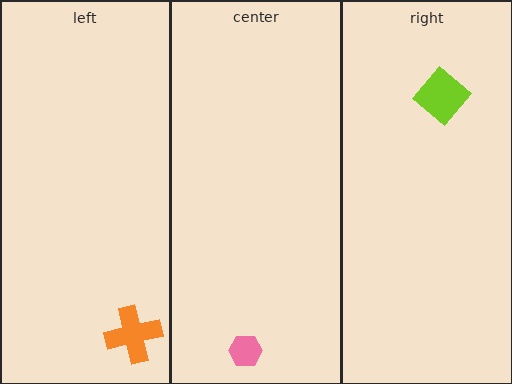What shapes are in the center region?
The pink hexagon.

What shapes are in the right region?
The lime diamond.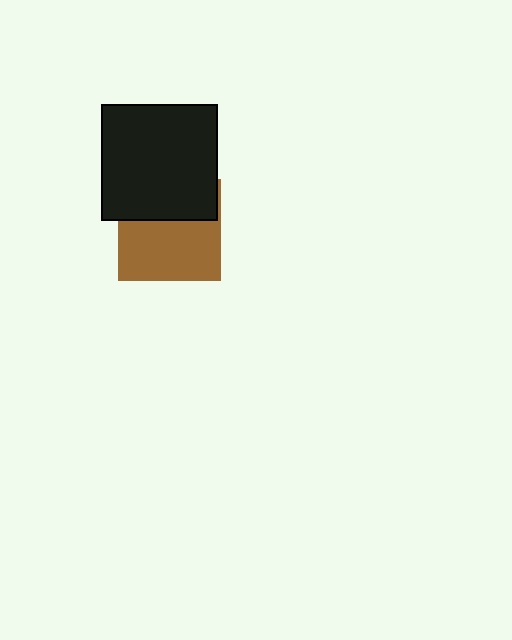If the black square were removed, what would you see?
You would see the complete brown square.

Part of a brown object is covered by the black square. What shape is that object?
It is a square.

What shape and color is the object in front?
The object in front is a black square.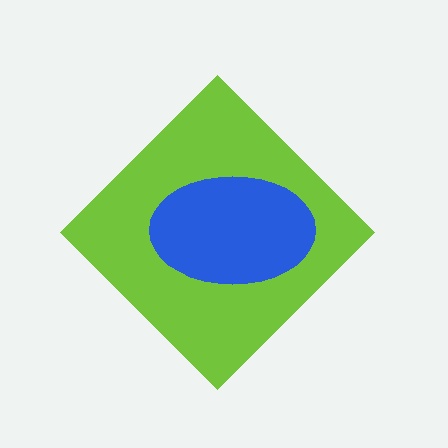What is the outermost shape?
The lime diamond.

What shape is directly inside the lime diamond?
The blue ellipse.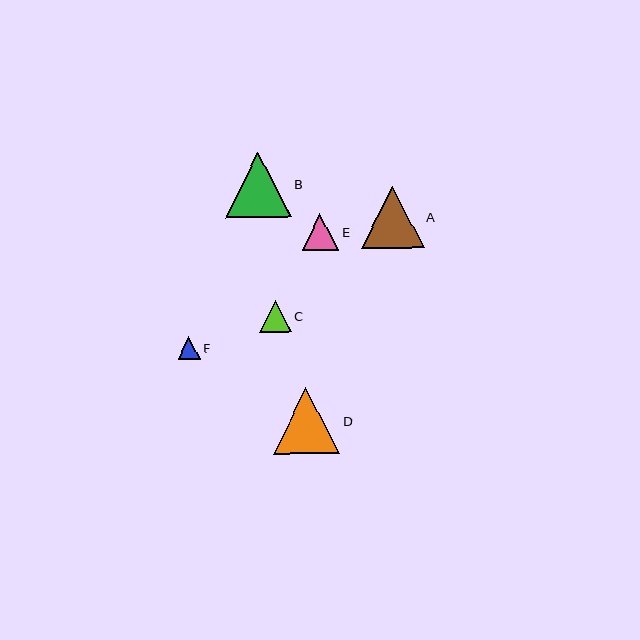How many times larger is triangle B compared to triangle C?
Triangle B is approximately 2.0 times the size of triangle C.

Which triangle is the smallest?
Triangle F is the smallest with a size of approximately 22 pixels.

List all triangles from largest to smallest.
From largest to smallest: D, B, A, E, C, F.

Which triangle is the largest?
Triangle D is the largest with a size of approximately 66 pixels.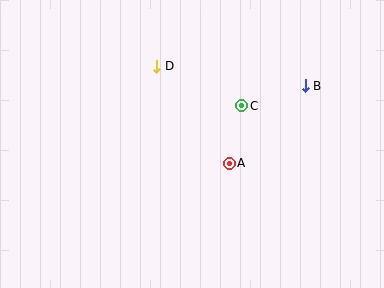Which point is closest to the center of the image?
Point A at (229, 163) is closest to the center.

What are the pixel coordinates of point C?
Point C is at (242, 106).